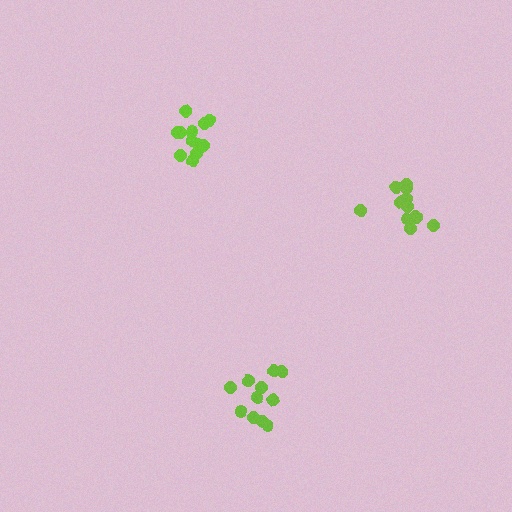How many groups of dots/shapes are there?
There are 3 groups.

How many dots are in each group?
Group 1: 12 dots, Group 2: 11 dots, Group 3: 13 dots (36 total).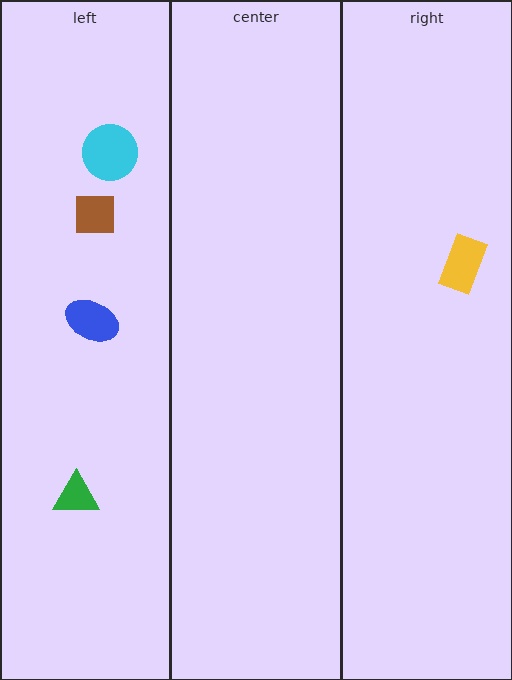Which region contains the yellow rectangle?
The right region.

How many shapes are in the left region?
4.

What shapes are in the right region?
The yellow rectangle.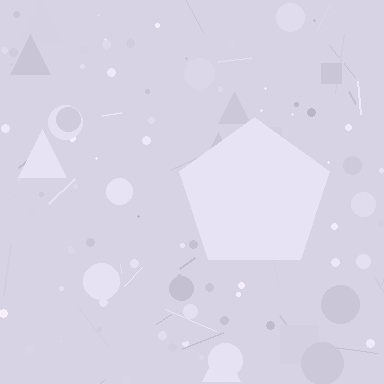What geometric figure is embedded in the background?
A pentagon is embedded in the background.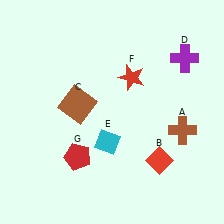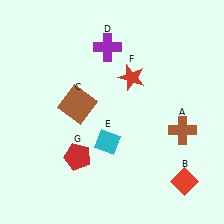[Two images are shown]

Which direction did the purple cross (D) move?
The purple cross (D) moved left.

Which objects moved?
The objects that moved are: the red diamond (B), the purple cross (D).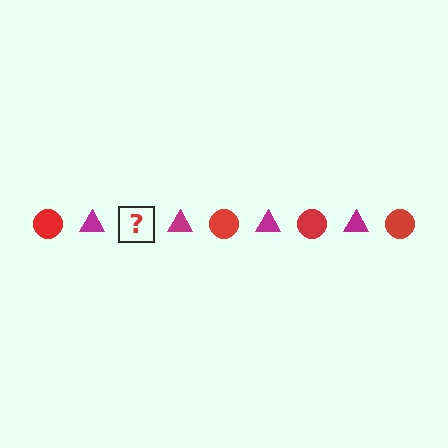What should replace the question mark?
The question mark should be replaced with a red circle.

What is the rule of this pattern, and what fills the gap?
The rule is that the pattern alternates between red circle and magenta triangle. The gap should be filled with a red circle.